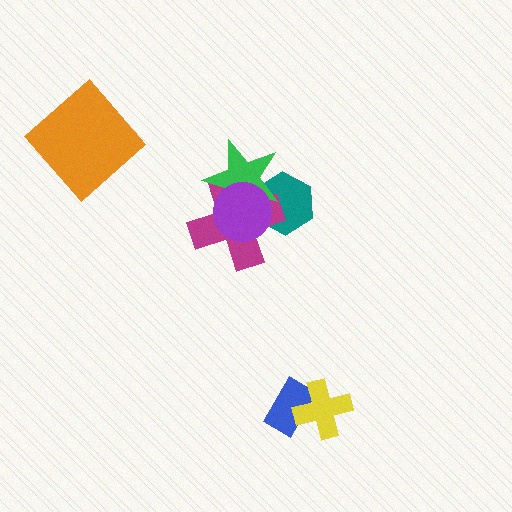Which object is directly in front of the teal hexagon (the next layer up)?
The magenta cross is directly in front of the teal hexagon.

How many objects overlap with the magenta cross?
3 objects overlap with the magenta cross.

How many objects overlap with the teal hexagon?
3 objects overlap with the teal hexagon.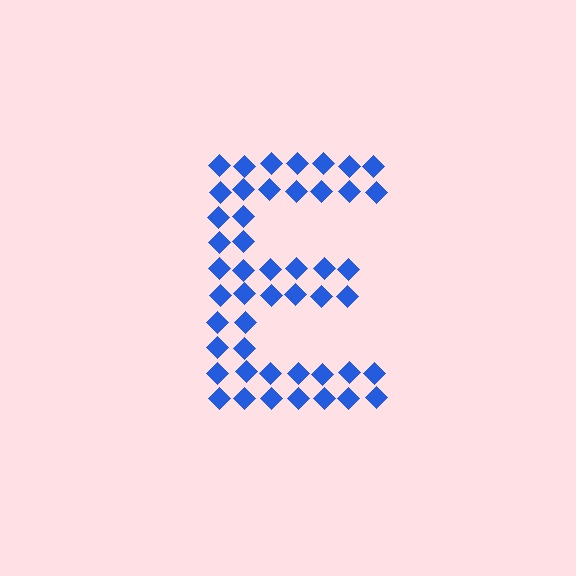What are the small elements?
The small elements are diamonds.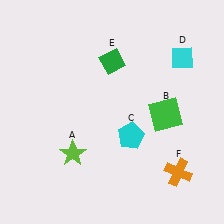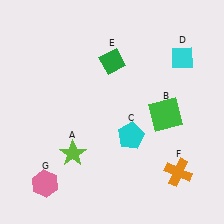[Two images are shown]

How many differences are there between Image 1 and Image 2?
There is 1 difference between the two images.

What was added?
A pink hexagon (G) was added in Image 2.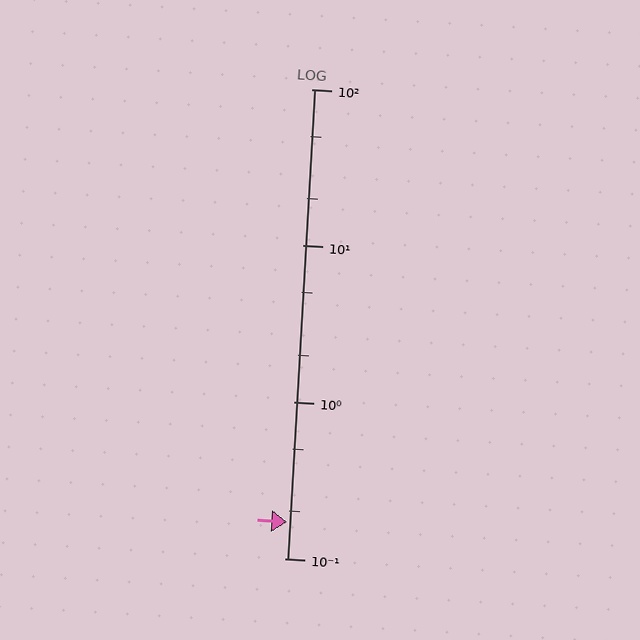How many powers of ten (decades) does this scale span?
The scale spans 3 decades, from 0.1 to 100.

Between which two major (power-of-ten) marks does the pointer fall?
The pointer is between 0.1 and 1.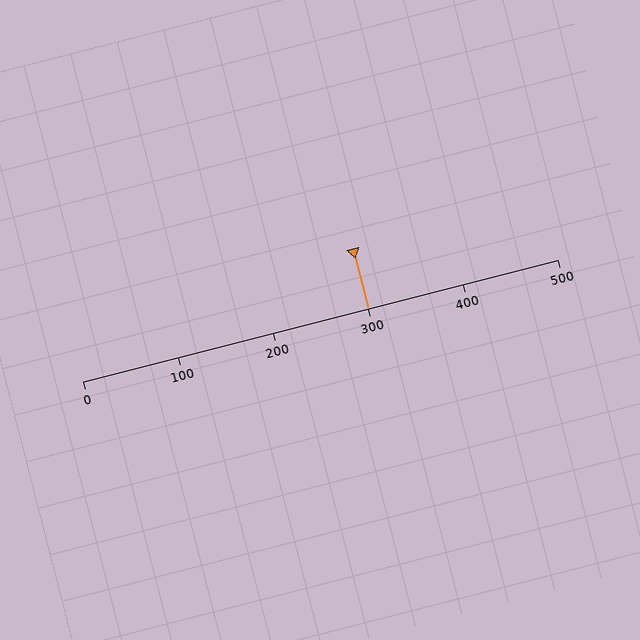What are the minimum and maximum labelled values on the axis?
The axis runs from 0 to 500.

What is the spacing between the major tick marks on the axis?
The major ticks are spaced 100 apart.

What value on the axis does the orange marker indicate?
The marker indicates approximately 300.